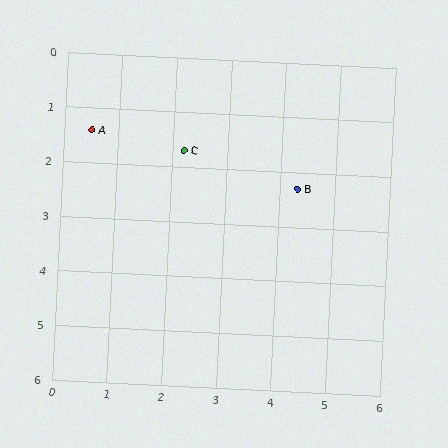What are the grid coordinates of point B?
Point B is at approximately (4.3, 2.3).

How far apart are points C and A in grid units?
Points C and A are about 1.7 grid units apart.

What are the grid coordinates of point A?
Point A is at approximately (0.5, 1.4).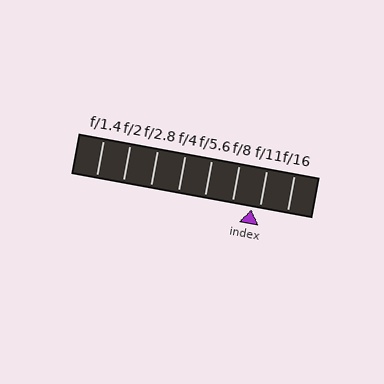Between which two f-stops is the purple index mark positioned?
The index mark is between f/8 and f/11.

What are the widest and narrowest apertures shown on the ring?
The widest aperture shown is f/1.4 and the narrowest is f/16.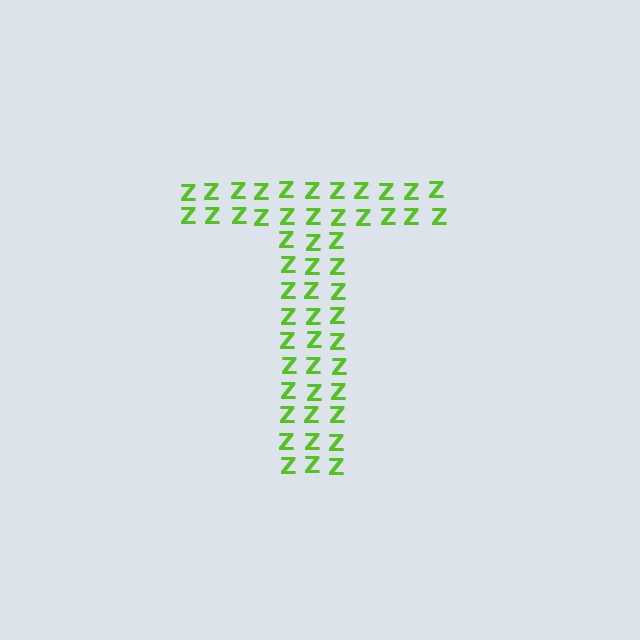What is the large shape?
The large shape is the letter T.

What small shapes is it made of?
It is made of small letter Z's.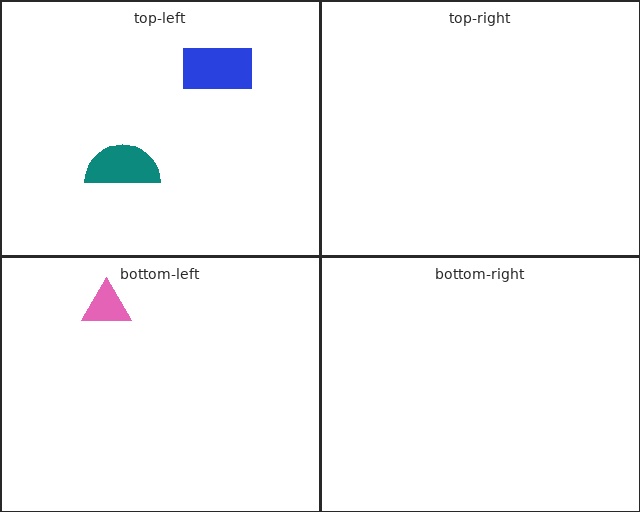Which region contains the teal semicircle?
The top-left region.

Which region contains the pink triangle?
The bottom-left region.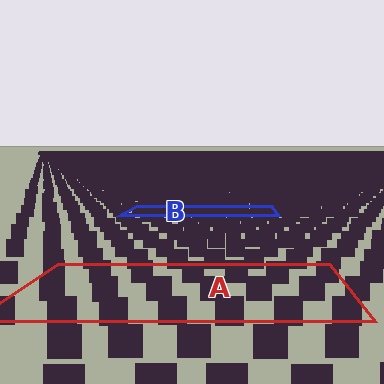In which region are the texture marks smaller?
The texture marks are smaller in region B, because it is farther away.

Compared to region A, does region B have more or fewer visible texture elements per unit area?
Region B has more texture elements per unit area — they are packed more densely because it is farther away.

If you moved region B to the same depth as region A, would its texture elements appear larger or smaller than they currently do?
They would appear larger. At a closer depth, the same texture elements are projected at a bigger on-screen size.